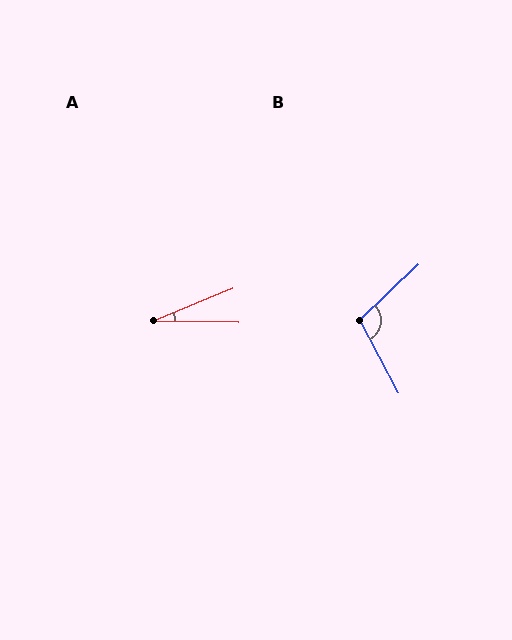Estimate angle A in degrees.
Approximately 23 degrees.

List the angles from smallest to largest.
A (23°), B (105°).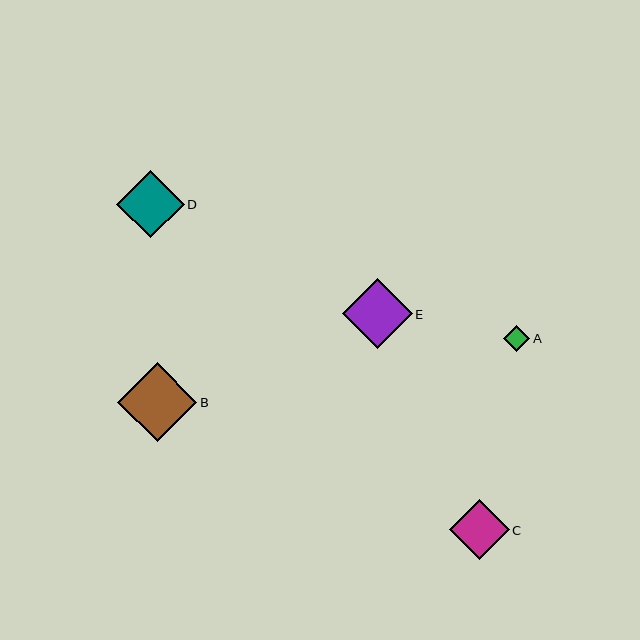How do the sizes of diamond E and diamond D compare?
Diamond E and diamond D are approximately the same size.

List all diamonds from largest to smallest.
From largest to smallest: B, E, D, C, A.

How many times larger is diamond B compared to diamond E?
Diamond B is approximately 1.1 times the size of diamond E.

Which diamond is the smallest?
Diamond A is the smallest with a size of approximately 26 pixels.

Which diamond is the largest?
Diamond B is the largest with a size of approximately 79 pixels.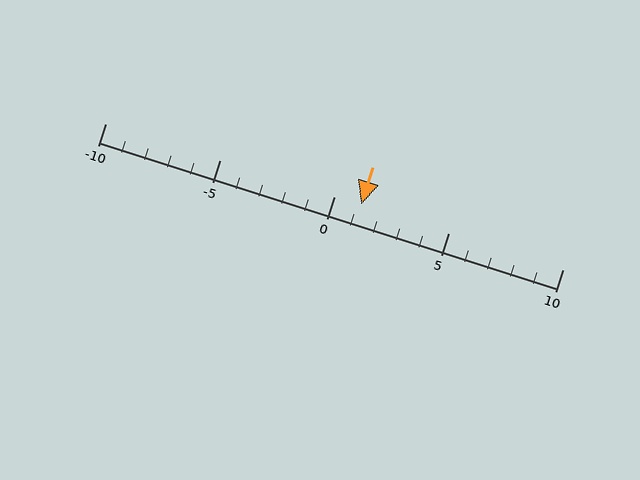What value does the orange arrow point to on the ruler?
The orange arrow points to approximately 1.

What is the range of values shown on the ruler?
The ruler shows values from -10 to 10.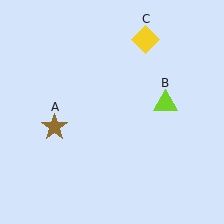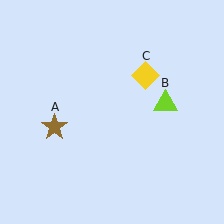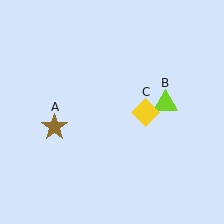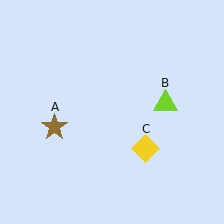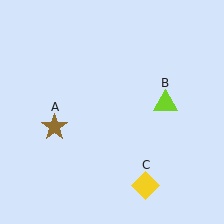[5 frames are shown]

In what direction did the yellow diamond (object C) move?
The yellow diamond (object C) moved down.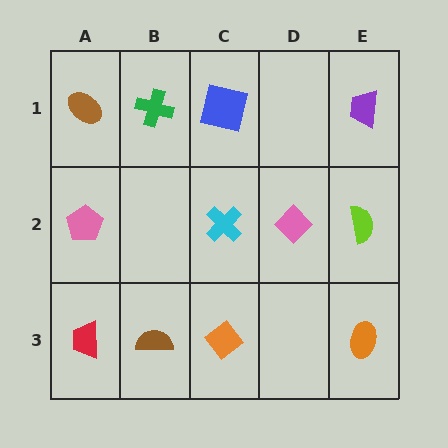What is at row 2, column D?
A pink diamond.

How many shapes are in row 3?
4 shapes.